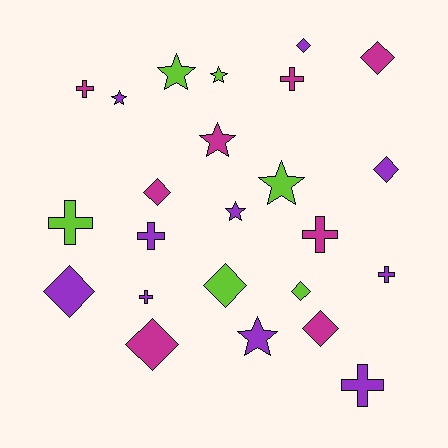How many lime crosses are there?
There is 1 lime cross.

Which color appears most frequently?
Purple, with 10 objects.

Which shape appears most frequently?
Diamond, with 9 objects.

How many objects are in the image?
There are 24 objects.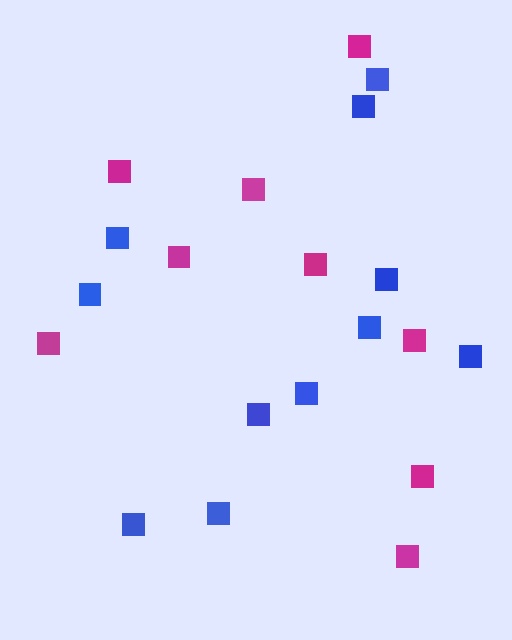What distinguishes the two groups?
There are 2 groups: one group of blue squares (11) and one group of magenta squares (9).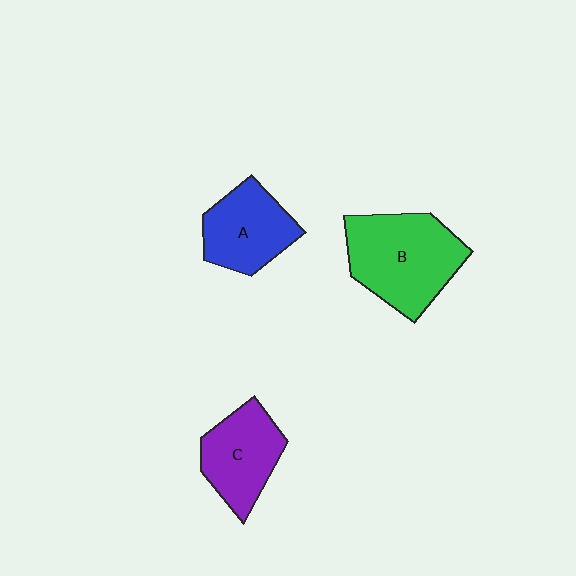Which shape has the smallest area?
Shape A (blue).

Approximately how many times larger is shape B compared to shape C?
Approximately 1.5 times.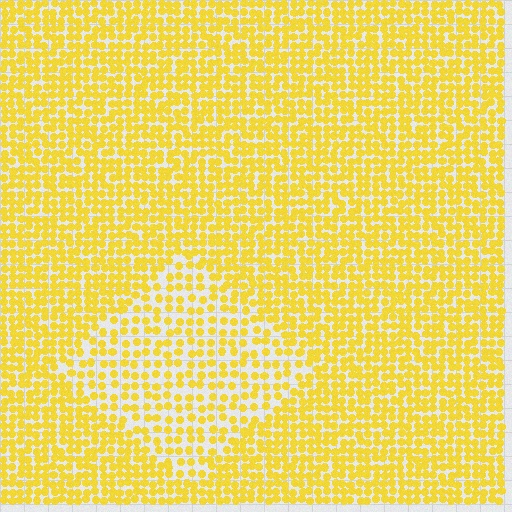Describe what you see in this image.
The image contains small yellow elements arranged at two different densities. A diamond-shaped region is visible where the elements are less densely packed than the surrounding area.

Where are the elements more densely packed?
The elements are more densely packed outside the diamond boundary.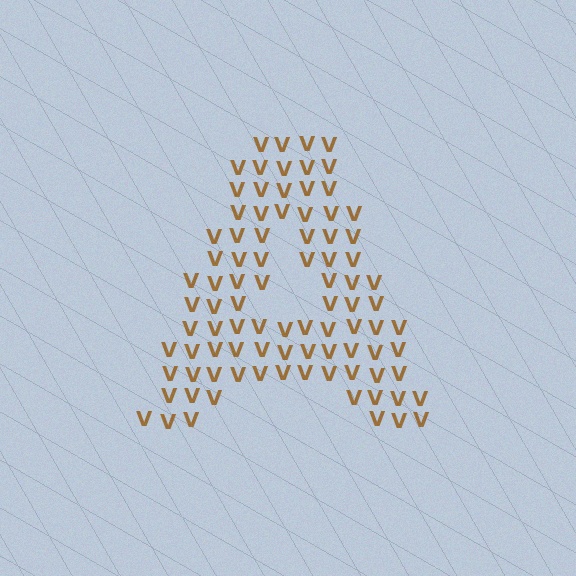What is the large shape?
The large shape is the letter A.